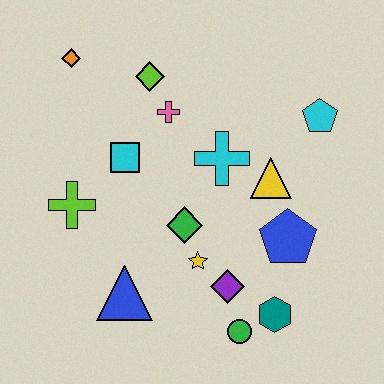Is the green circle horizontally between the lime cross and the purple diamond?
No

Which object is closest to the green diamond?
The yellow star is closest to the green diamond.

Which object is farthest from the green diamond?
The orange diamond is farthest from the green diamond.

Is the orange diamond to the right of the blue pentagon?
No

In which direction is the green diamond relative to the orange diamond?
The green diamond is below the orange diamond.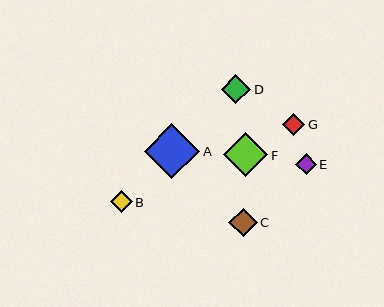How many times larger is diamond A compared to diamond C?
Diamond A is approximately 1.9 times the size of diamond C.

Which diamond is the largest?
Diamond A is the largest with a size of approximately 55 pixels.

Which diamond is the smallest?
Diamond E is the smallest with a size of approximately 21 pixels.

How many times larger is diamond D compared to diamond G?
Diamond D is approximately 1.4 times the size of diamond G.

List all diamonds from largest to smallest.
From largest to smallest: A, F, D, C, G, B, E.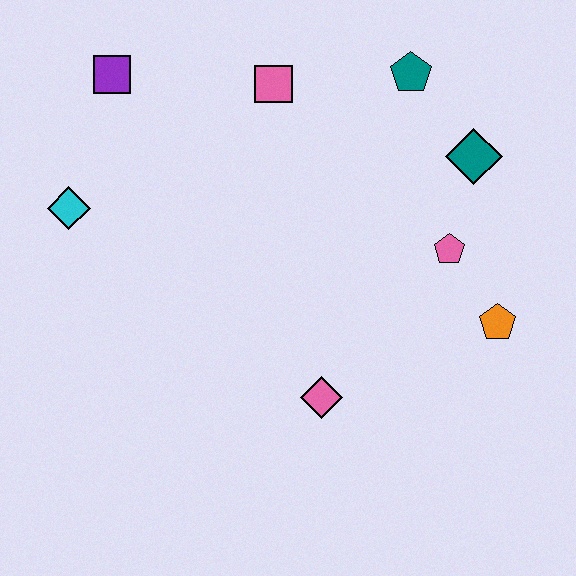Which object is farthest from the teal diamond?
The cyan diamond is farthest from the teal diamond.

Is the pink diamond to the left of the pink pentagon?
Yes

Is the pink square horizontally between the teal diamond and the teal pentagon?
No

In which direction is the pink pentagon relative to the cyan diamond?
The pink pentagon is to the right of the cyan diamond.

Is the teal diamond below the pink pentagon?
No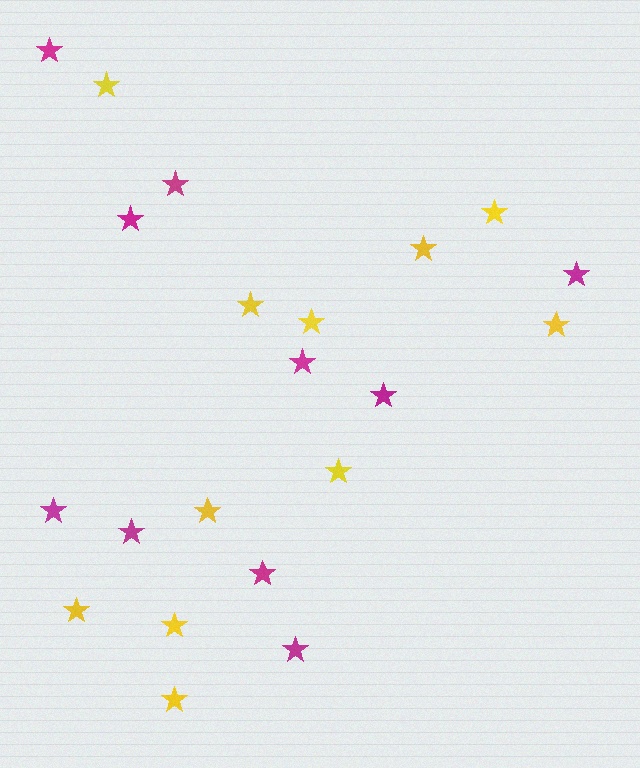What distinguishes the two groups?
There are 2 groups: one group of magenta stars (10) and one group of yellow stars (11).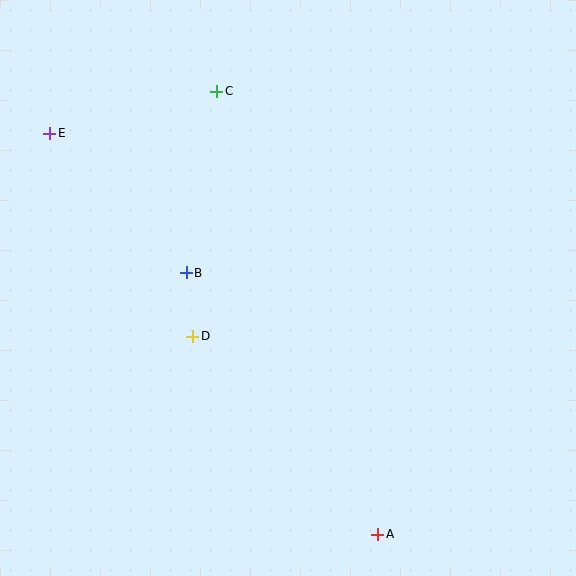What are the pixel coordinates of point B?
Point B is at (186, 273).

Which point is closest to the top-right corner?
Point C is closest to the top-right corner.